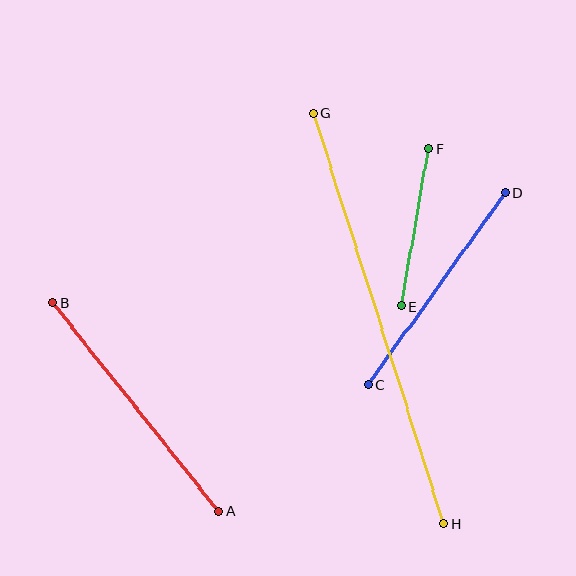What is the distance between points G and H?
The distance is approximately 431 pixels.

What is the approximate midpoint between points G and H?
The midpoint is at approximately (379, 319) pixels.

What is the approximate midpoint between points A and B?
The midpoint is at approximately (136, 407) pixels.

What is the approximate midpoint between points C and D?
The midpoint is at approximately (437, 289) pixels.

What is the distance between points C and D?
The distance is approximately 236 pixels.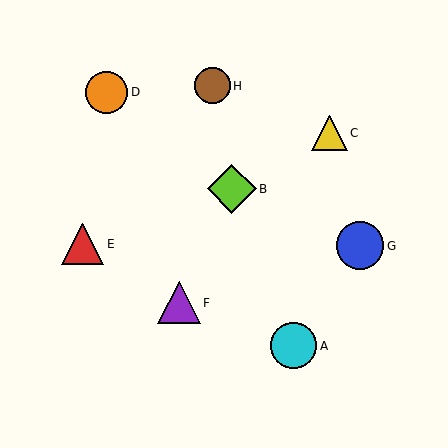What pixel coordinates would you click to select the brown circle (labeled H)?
Click at (213, 86) to select the brown circle H.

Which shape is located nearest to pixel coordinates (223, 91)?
The brown circle (labeled H) at (213, 86) is nearest to that location.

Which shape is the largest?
The lime diamond (labeled B) is the largest.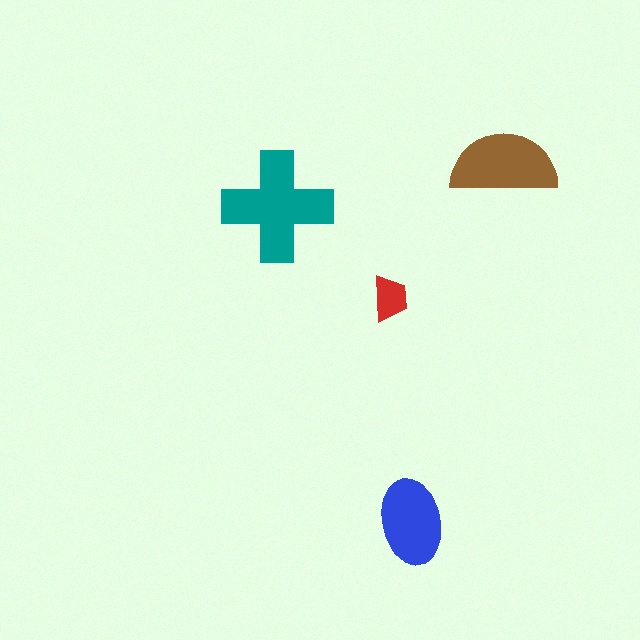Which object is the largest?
The teal cross.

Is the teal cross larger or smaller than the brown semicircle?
Larger.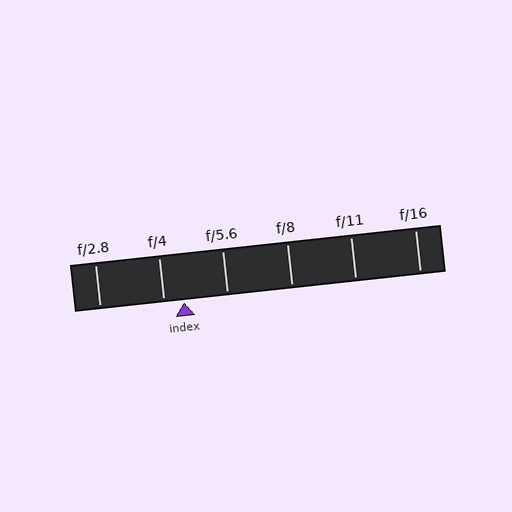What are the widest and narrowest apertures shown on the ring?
The widest aperture shown is f/2.8 and the narrowest is f/16.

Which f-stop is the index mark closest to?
The index mark is closest to f/4.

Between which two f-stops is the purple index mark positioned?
The index mark is between f/4 and f/5.6.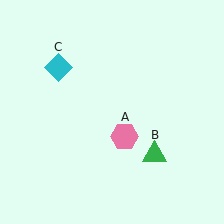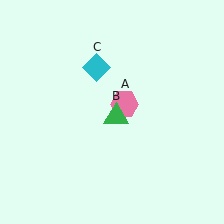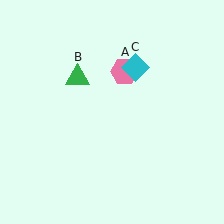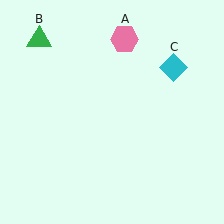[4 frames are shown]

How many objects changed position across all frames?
3 objects changed position: pink hexagon (object A), green triangle (object B), cyan diamond (object C).